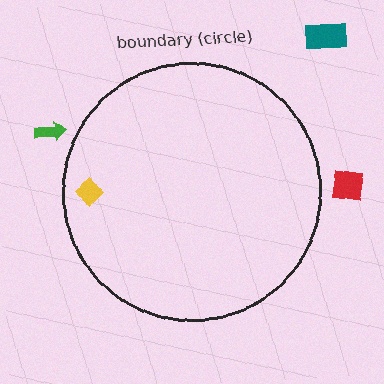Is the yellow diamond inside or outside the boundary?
Inside.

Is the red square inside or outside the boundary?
Outside.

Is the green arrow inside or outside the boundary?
Outside.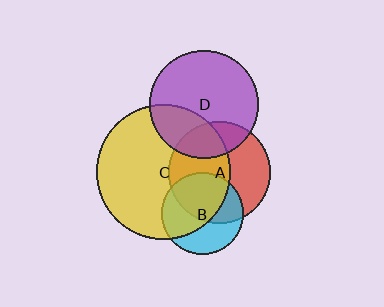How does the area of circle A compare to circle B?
Approximately 1.6 times.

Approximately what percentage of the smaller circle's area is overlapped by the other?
Approximately 60%.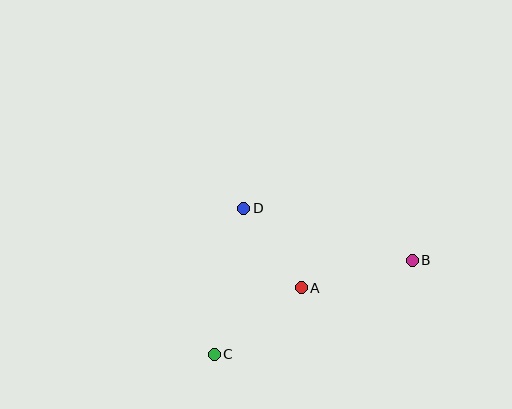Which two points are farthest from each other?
Points B and C are farthest from each other.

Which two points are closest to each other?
Points A and D are closest to each other.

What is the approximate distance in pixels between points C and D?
The distance between C and D is approximately 149 pixels.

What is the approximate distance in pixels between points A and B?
The distance between A and B is approximately 114 pixels.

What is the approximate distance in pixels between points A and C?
The distance between A and C is approximately 109 pixels.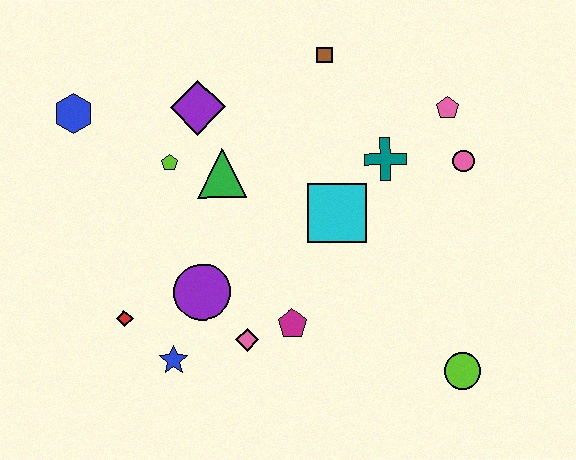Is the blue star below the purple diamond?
Yes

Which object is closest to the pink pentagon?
The pink circle is closest to the pink pentagon.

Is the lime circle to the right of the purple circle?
Yes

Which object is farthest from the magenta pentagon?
The blue hexagon is farthest from the magenta pentagon.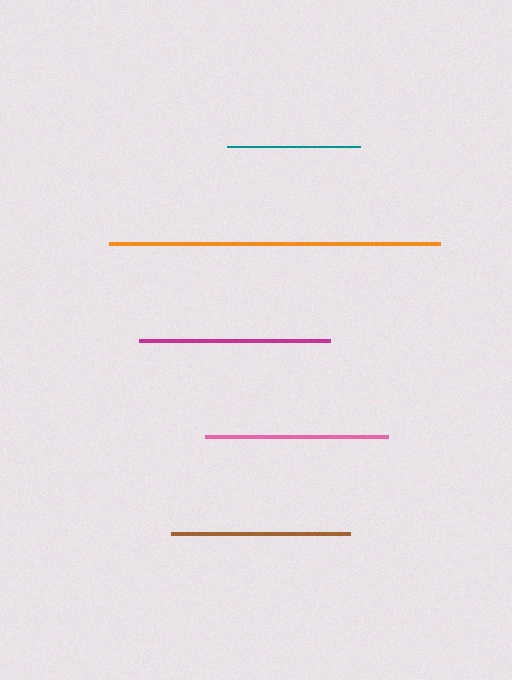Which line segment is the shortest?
The teal line is the shortest at approximately 133 pixels.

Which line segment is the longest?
The orange line is the longest at approximately 332 pixels.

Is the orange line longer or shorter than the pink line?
The orange line is longer than the pink line.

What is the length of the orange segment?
The orange segment is approximately 332 pixels long.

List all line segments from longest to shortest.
From longest to shortest: orange, magenta, pink, brown, teal.